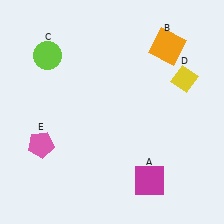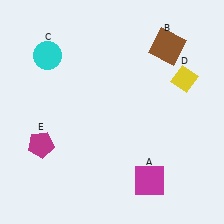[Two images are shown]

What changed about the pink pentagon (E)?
In Image 1, E is pink. In Image 2, it changed to magenta.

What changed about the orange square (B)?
In Image 1, B is orange. In Image 2, it changed to brown.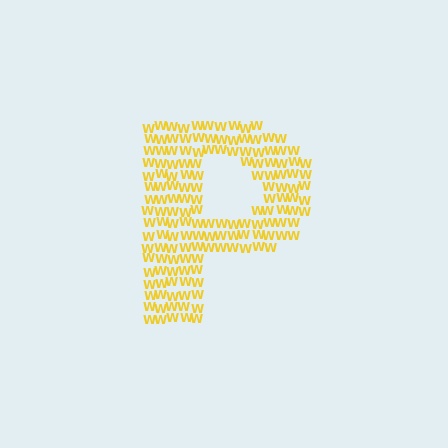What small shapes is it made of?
It is made of small letter W's.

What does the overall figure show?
The overall figure shows the letter P.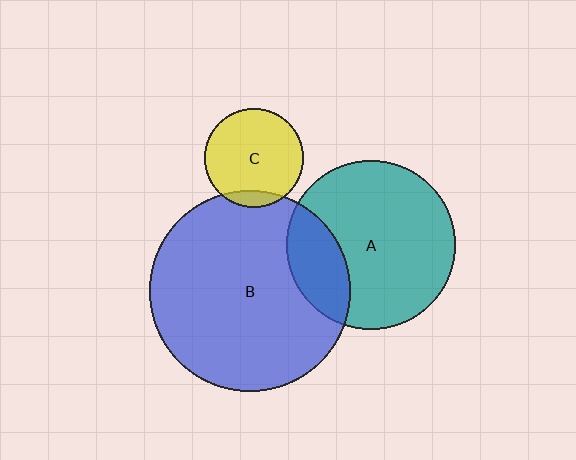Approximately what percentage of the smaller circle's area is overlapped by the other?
Approximately 25%.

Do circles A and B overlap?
Yes.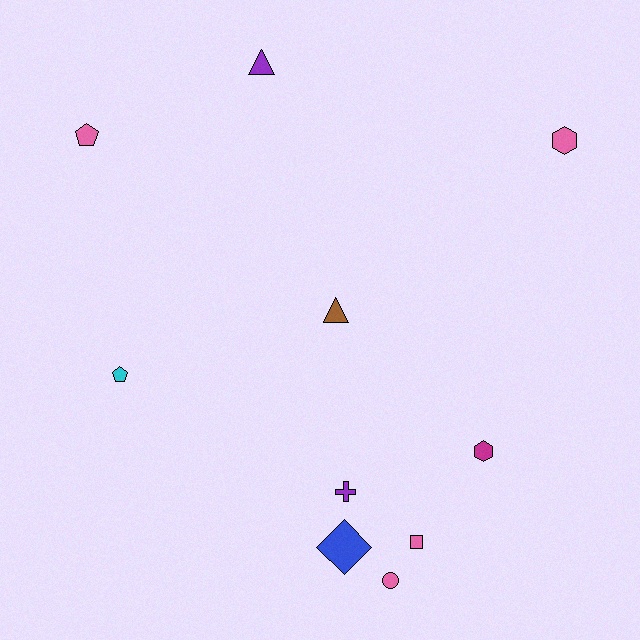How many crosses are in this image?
There is 1 cross.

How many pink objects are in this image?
There are 4 pink objects.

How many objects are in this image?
There are 10 objects.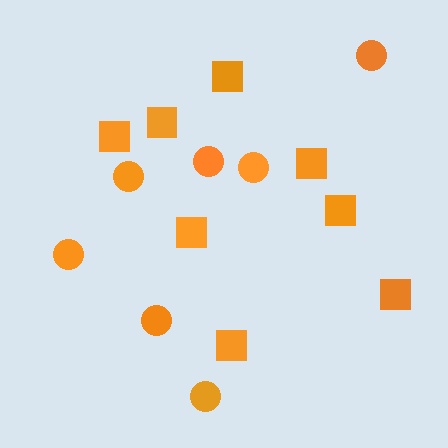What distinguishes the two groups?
There are 2 groups: one group of circles (7) and one group of squares (8).